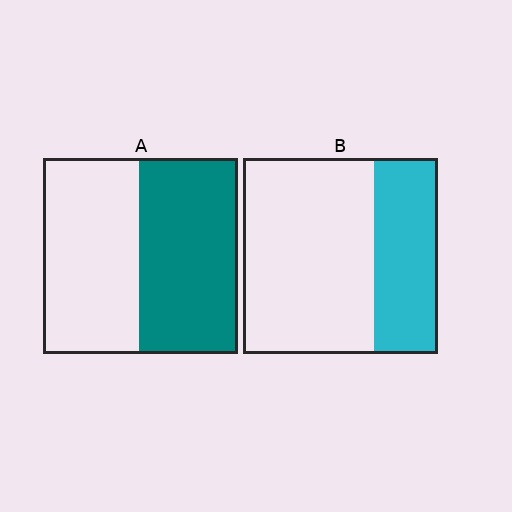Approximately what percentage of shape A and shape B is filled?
A is approximately 50% and B is approximately 35%.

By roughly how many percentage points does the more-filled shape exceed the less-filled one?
By roughly 20 percentage points (A over B).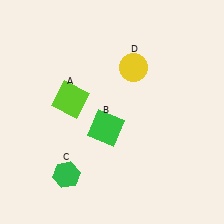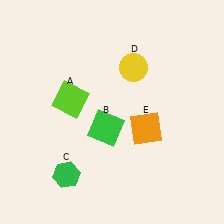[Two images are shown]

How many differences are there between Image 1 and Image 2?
There is 1 difference between the two images.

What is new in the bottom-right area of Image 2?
An orange square (E) was added in the bottom-right area of Image 2.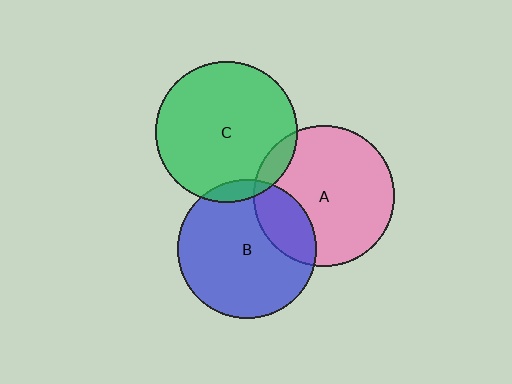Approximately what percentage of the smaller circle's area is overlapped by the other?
Approximately 10%.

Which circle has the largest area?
Circle C (green).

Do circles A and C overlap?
Yes.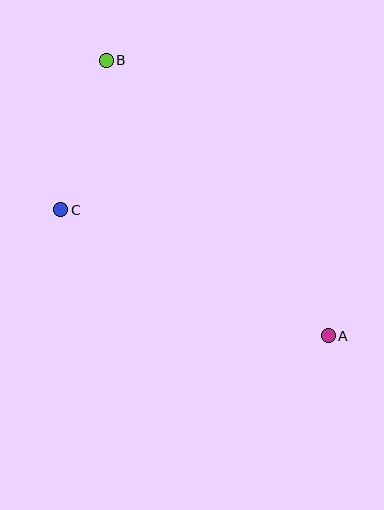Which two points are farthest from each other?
Points A and B are farthest from each other.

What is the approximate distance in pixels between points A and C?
The distance between A and C is approximately 296 pixels.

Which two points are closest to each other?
Points B and C are closest to each other.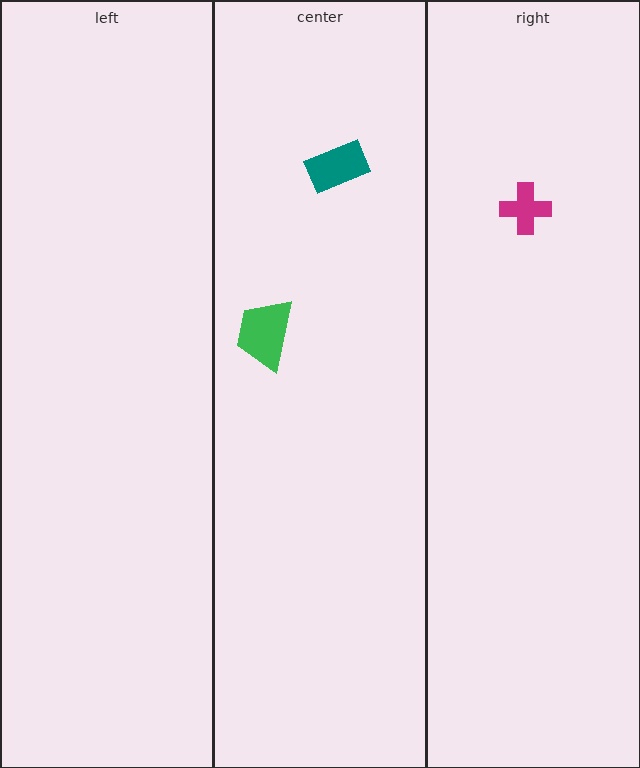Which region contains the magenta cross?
The right region.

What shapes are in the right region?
The magenta cross.